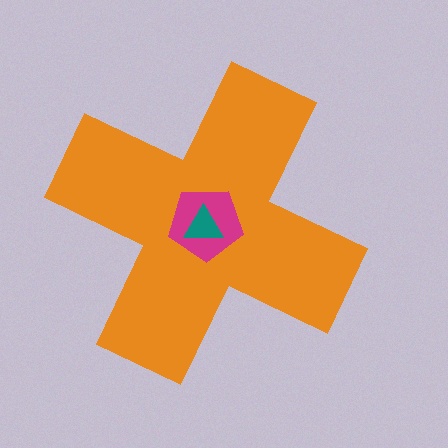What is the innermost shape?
The teal triangle.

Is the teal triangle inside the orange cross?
Yes.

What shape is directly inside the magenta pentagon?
The teal triangle.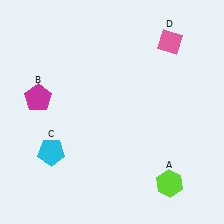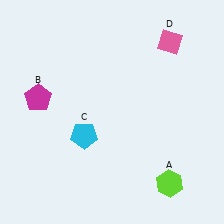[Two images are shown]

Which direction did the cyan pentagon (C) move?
The cyan pentagon (C) moved right.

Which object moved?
The cyan pentagon (C) moved right.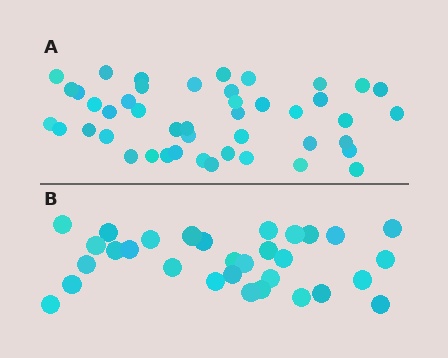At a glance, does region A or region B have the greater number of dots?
Region A (the top region) has more dots.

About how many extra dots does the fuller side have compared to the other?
Region A has approximately 15 more dots than region B.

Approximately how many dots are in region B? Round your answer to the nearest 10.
About 30 dots. (The exact count is 31, which rounds to 30.)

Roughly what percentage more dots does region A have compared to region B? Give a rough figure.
About 45% more.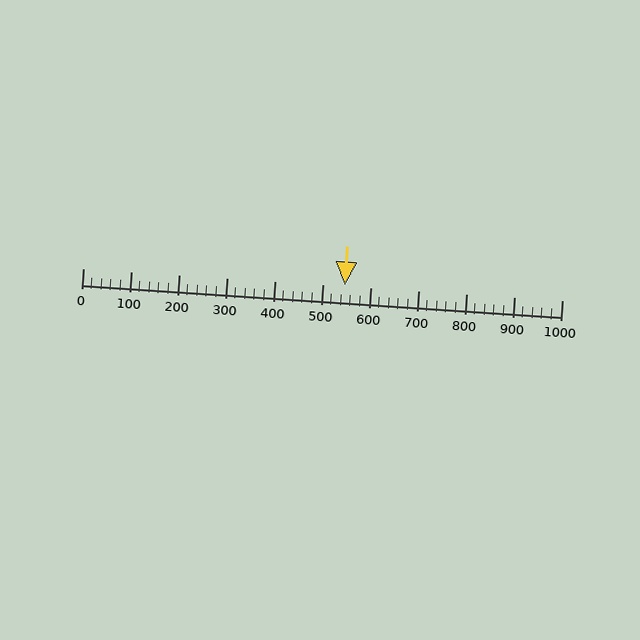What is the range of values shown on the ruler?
The ruler shows values from 0 to 1000.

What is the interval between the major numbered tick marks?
The major tick marks are spaced 100 units apart.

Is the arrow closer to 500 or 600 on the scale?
The arrow is closer to 500.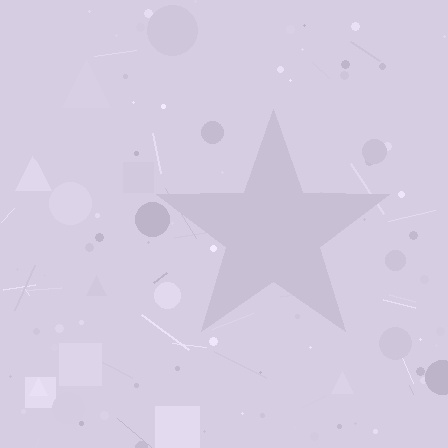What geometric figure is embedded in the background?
A star is embedded in the background.